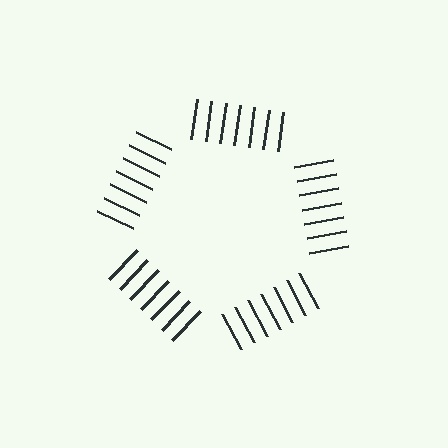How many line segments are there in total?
35 — 7 along each of the 5 edges.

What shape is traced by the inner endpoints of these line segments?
An illusory pentagon — the line segments terminate on its edges but no continuous stroke is drawn.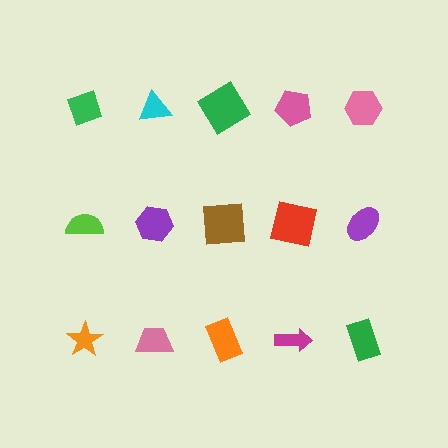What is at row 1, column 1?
A green diamond.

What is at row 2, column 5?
A purple ellipse.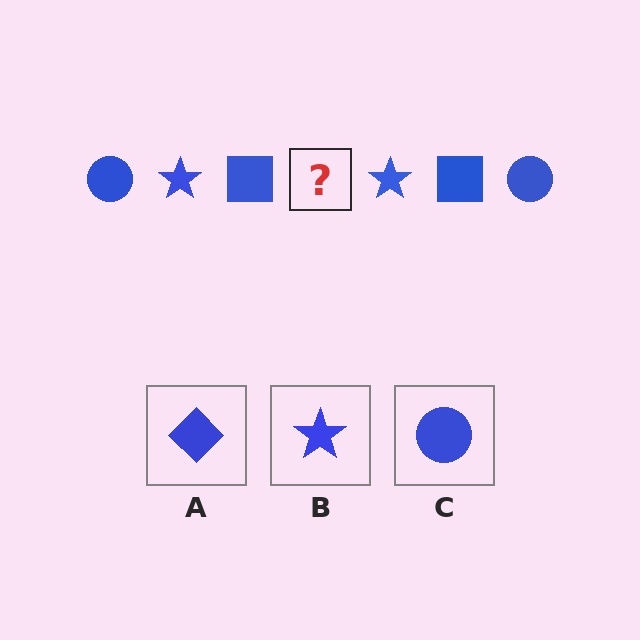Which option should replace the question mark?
Option C.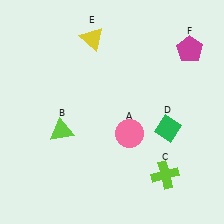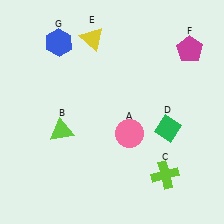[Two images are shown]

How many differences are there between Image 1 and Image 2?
There is 1 difference between the two images.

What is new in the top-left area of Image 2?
A blue hexagon (G) was added in the top-left area of Image 2.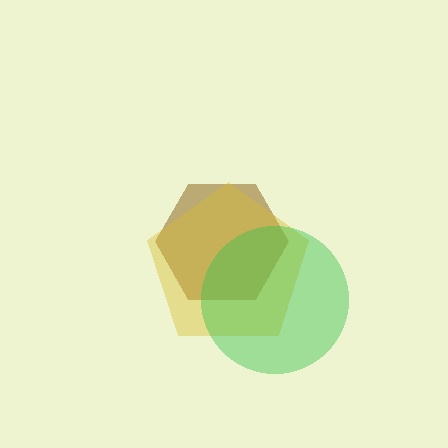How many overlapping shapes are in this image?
There are 3 overlapping shapes in the image.